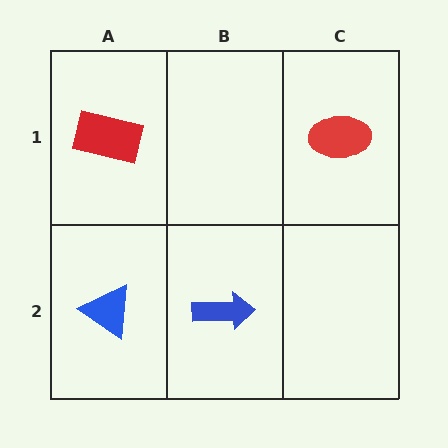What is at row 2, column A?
A blue triangle.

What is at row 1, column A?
A red rectangle.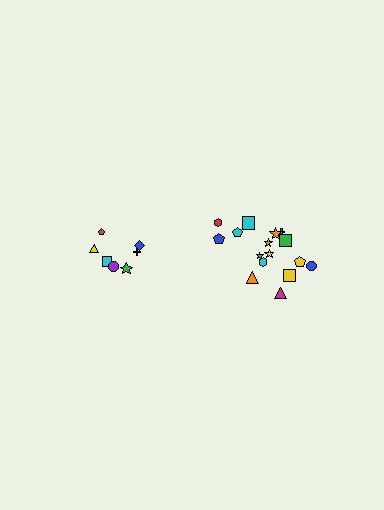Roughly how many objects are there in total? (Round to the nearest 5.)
Roughly 25 objects in total.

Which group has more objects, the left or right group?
The right group.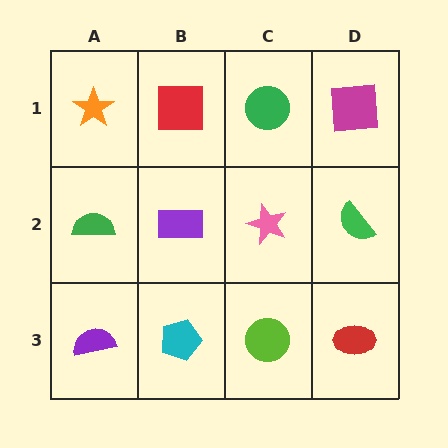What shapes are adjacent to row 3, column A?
A green semicircle (row 2, column A), a cyan pentagon (row 3, column B).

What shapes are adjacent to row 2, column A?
An orange star (row 1, column A), a purple semicircle (row 3, column A), a purple rectangle (row 2, column B).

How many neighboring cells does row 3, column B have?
3.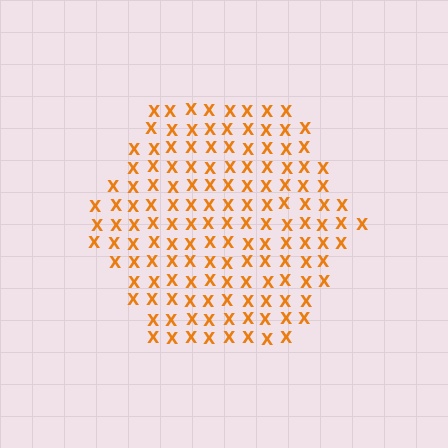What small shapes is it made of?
It is made of small letter X's.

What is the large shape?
The large shape is a hexagon.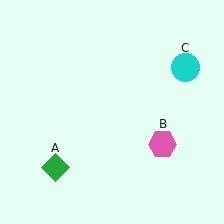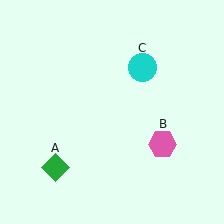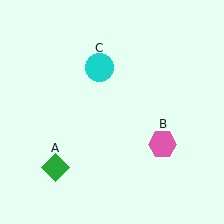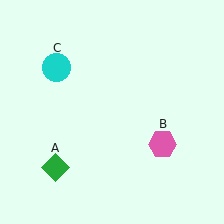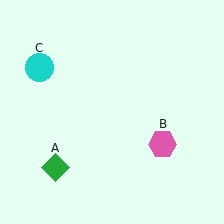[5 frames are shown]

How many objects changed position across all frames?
1 object changed position: cyan circle (object C).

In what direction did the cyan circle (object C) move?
The cyan circle (object C) moved left.